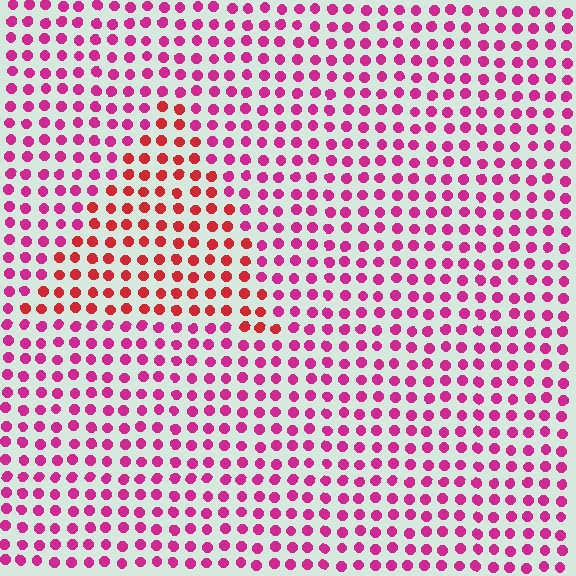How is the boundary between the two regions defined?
The boundary is defined purely by a slight shift in hue (about 33 degrees). Spacing, size, and orientation are identical on both sides.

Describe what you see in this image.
The image is filled with small magenta elements in a uniform arrangement. A triangle-shaped region is visible where the elements are tinted to a slightly different hue, forming a subtle color boundary.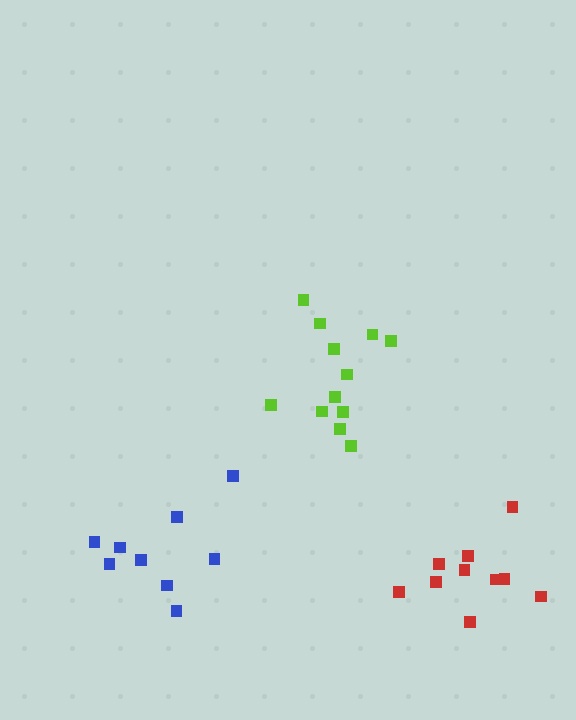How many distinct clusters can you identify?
There are 3 distinct clusters.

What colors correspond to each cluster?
The clusters are colored: blue, lime, red.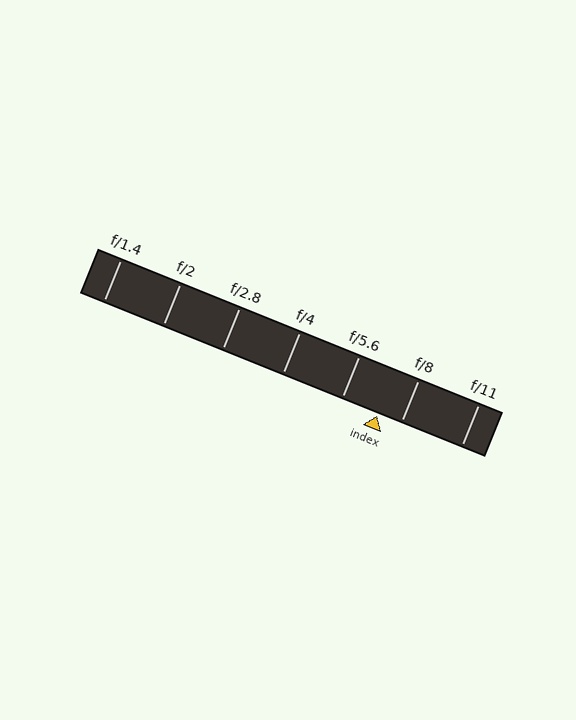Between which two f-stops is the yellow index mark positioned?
The index mark is between f/5.6 and f/8.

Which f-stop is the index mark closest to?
The index mark is closest to f/8.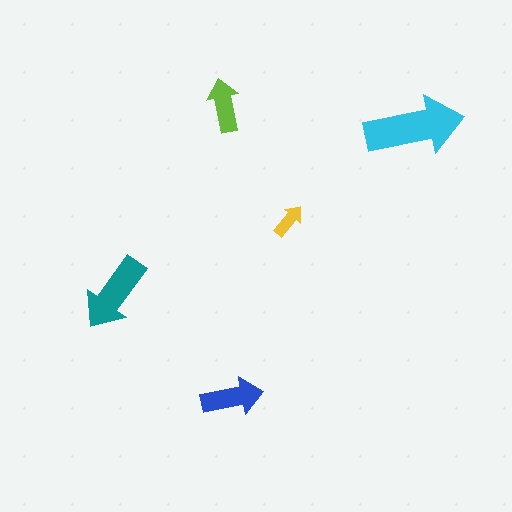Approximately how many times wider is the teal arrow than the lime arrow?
About 1.5 times wider.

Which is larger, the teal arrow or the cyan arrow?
The cyan one.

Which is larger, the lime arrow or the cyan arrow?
The cyan one.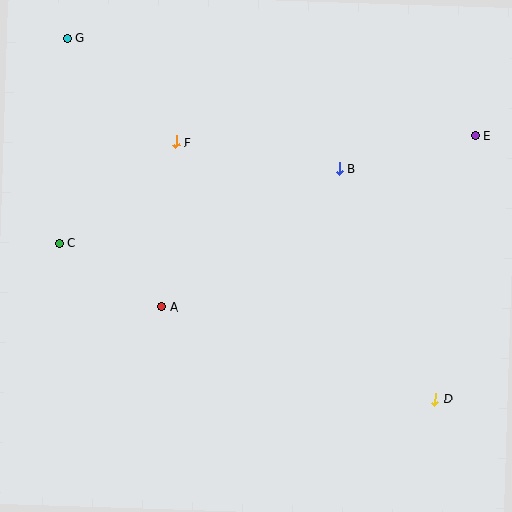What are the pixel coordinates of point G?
Point G is at (67, 38).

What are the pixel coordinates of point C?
Point C is at (60, 243).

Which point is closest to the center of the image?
Point A at (162, 307) is closest to the center.